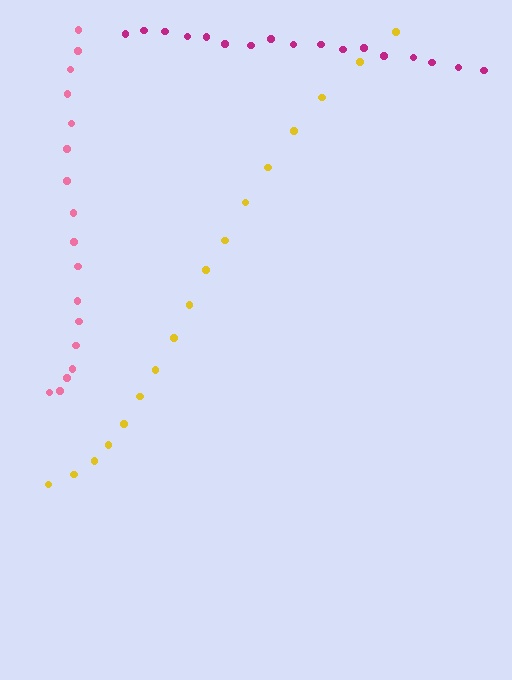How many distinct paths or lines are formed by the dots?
There are 3 distinct paths.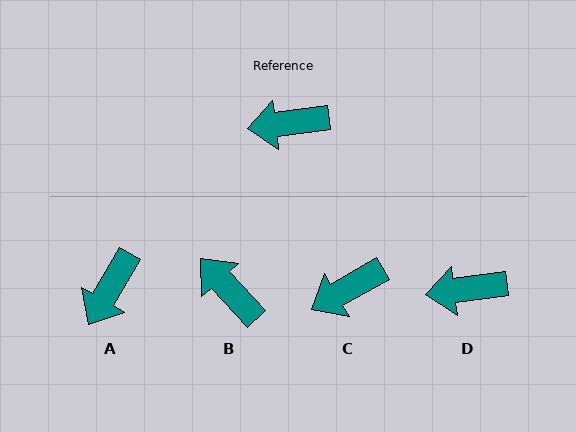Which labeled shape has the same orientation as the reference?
D.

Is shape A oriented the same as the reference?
No, it is off by about 52 degrees.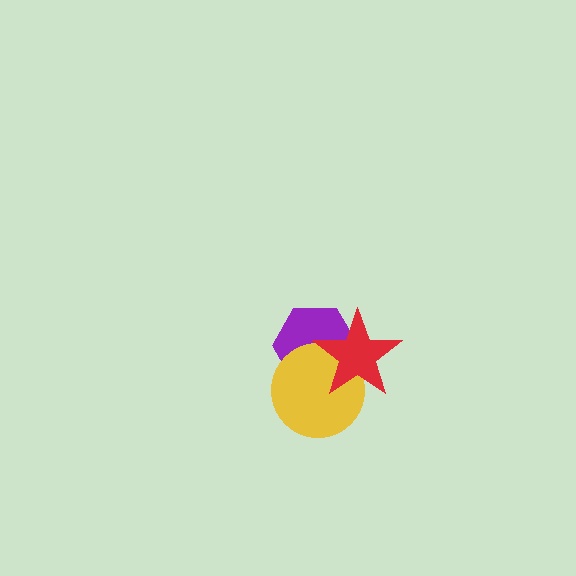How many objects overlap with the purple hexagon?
2 objects overlap with the purple hexagon.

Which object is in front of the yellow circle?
The red star is in front of the yellow circle.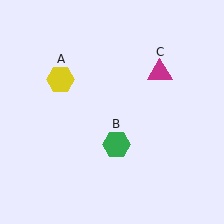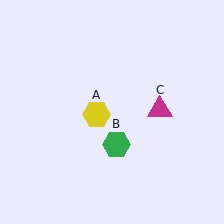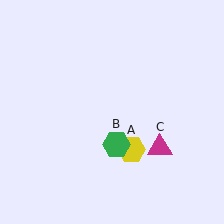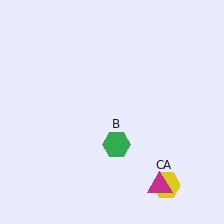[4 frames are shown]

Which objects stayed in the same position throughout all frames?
Green hexagon (object B) remained stationary.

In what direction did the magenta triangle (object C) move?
The magenta triangle (object C) moved down.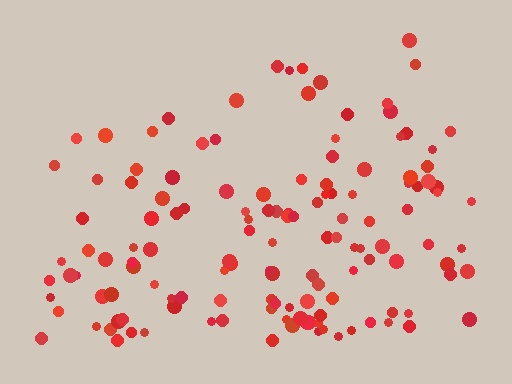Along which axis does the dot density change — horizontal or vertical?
Vertical.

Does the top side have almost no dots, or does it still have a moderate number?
Still a moderate number, just noticeably fewer than the bottom.